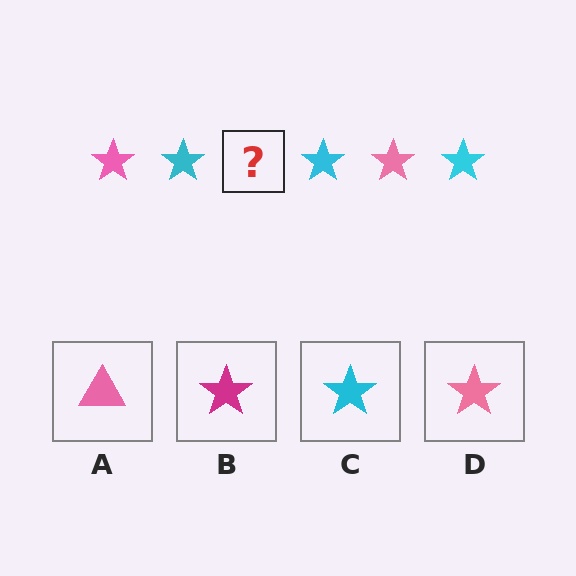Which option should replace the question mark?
Option D.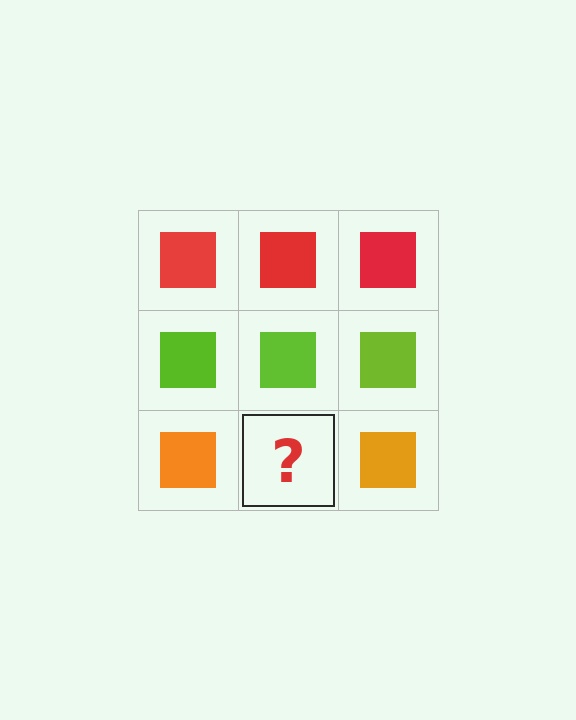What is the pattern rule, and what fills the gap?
The rule is that each row has a consistent color. The gap should be filled with an orange square.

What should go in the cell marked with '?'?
The missing cell should contain an orange square.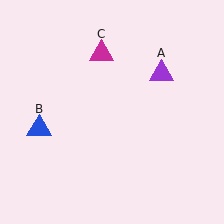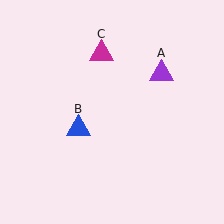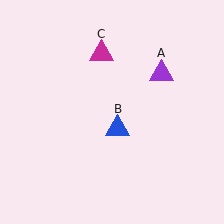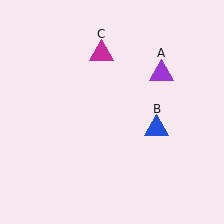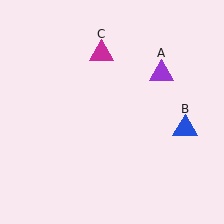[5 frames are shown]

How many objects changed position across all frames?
1 object changed position: blue triangle (object B).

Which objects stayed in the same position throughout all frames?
Purple triangle (object A) and magenta triangle (object C) remained stationary.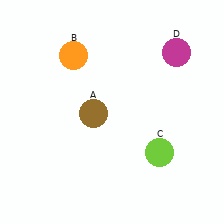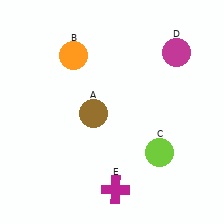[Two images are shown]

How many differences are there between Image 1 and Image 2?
There is 1 difference between the two images.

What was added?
A magenta cross (E) was added in Image 2.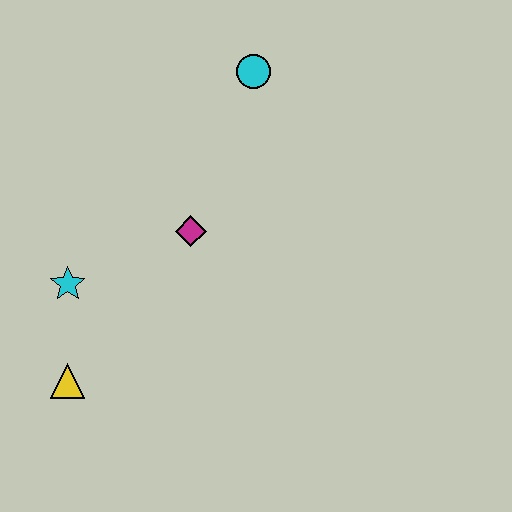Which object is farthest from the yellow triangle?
The cyan circle is farthest from the yellow triangle.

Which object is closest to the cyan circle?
The magenta diamond is closest to the cyan circle.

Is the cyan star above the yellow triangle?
Yes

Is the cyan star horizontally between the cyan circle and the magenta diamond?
No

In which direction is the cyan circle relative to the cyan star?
The cyan circle is above the cyan star.